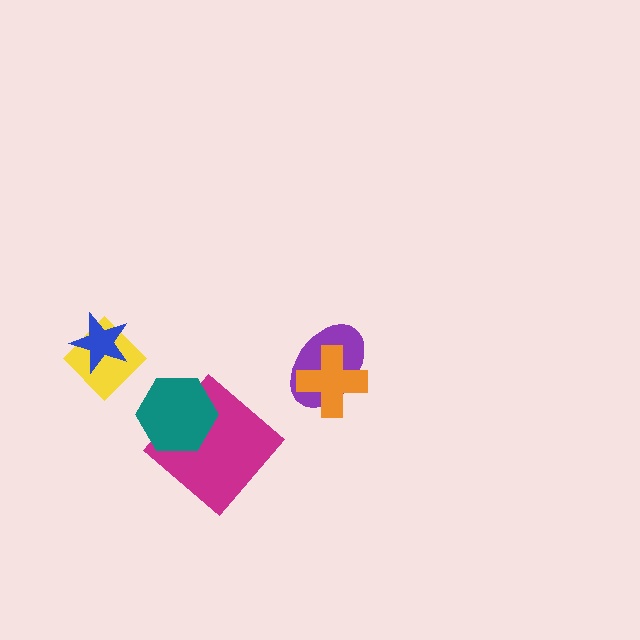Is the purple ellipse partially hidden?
Yes, it is partially covered by another shape.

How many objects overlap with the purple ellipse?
1 object overlaps with the purple ellipse.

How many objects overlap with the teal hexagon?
1 object overlaps with the teal hexagon.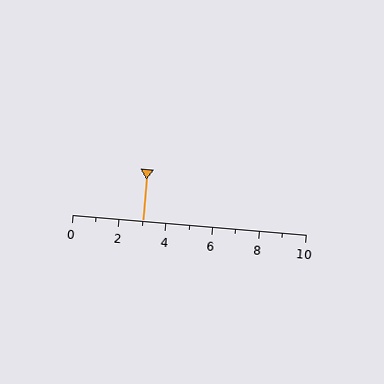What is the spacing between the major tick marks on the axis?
The major ticks are spaced 2 apart.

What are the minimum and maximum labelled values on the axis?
The axis runs from 0 to 10.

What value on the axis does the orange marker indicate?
The marker indicates approximately 3.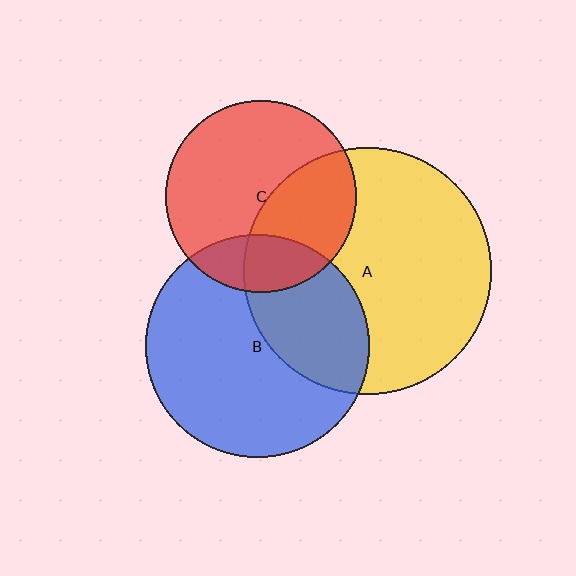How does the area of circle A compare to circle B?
Approximately 1.2 times.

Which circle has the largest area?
Circle A (yellow).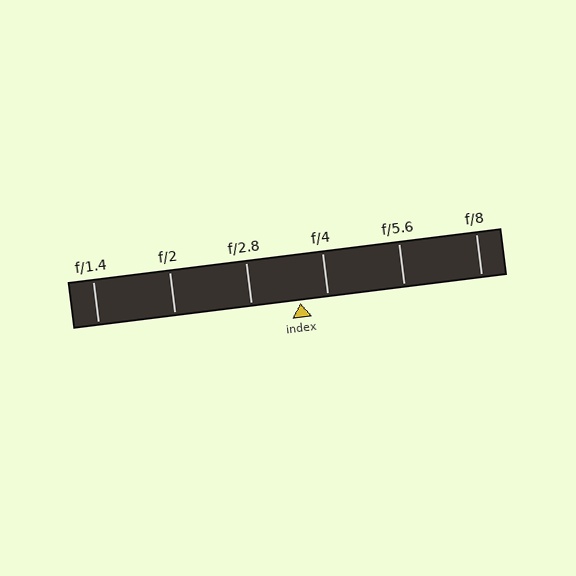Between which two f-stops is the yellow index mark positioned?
The index mark is between f/2.8 and f/4.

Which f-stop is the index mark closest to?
The index mark is closest to f/4.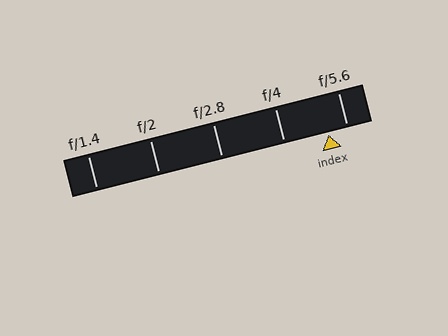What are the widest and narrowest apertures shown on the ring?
The widest aperture shown is f/1.4 and the narrowest is f/5.6.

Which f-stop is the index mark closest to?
The index mark is closest to f/5.6.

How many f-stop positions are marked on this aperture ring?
There are 5 f-stop positions marked.